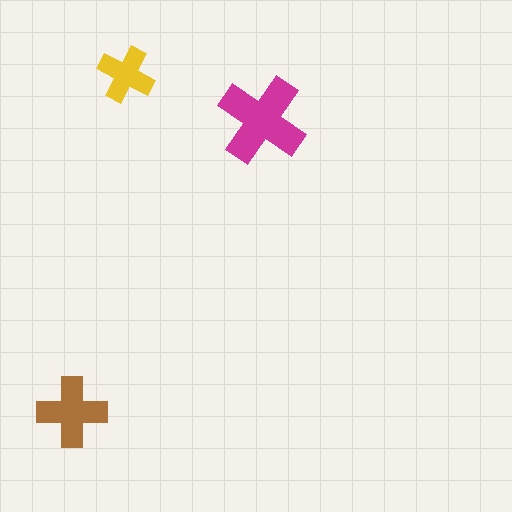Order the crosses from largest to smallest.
the magenta one, the brown one, the yellow one.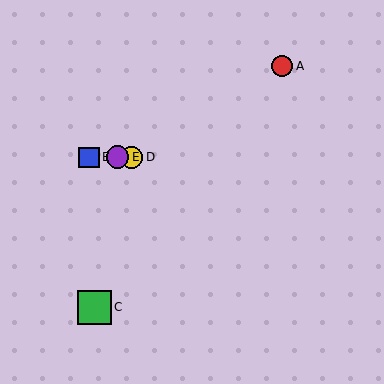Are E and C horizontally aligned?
No, E is at y≈157 and C is at y≈307.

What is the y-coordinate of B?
Object B is at y≈157.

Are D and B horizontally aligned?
Yes, both are at y≈157.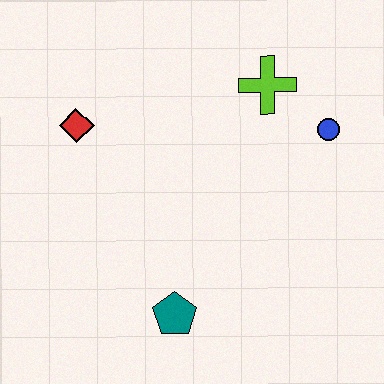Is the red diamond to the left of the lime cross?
Yes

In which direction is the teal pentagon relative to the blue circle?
The teal pentagon is below the blue circle.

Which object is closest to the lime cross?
The blue circle is closest to the lime cross.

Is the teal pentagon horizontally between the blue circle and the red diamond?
Yes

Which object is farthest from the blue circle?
The red diamond is farthest from the blue circle.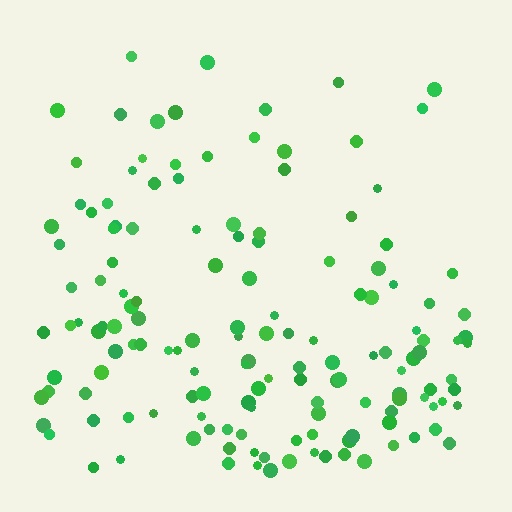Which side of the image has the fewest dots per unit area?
The top.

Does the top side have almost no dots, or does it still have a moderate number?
Still a moderate number, just noticeably fewer than the bottom.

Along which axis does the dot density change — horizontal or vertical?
Vertical.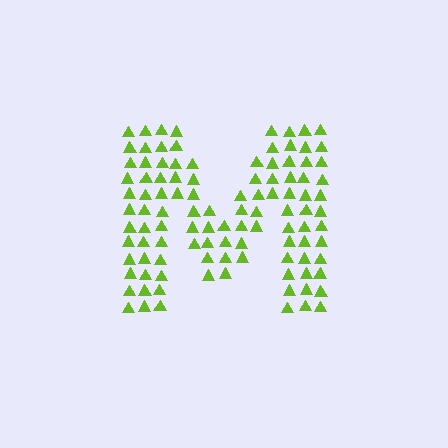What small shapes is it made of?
It is made of small triangles.